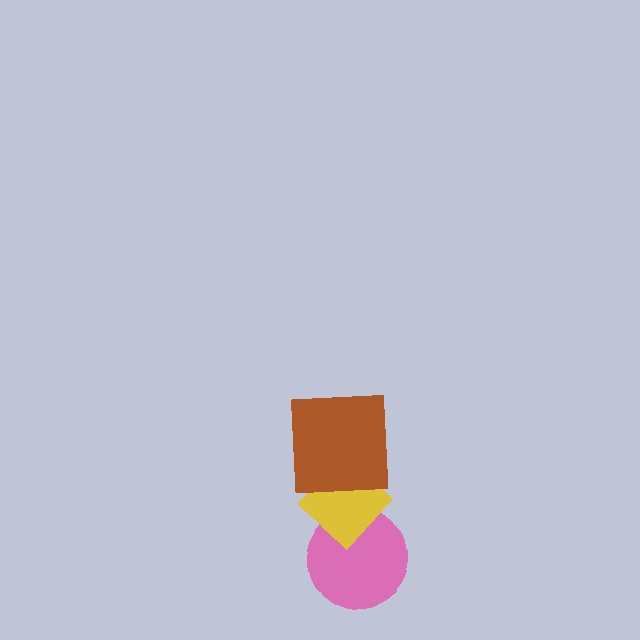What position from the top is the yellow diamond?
The yellow diamond is 2nd from the top.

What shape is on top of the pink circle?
The yellow diamond is on top of the pink circle.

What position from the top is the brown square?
The brown square is 1st from the top.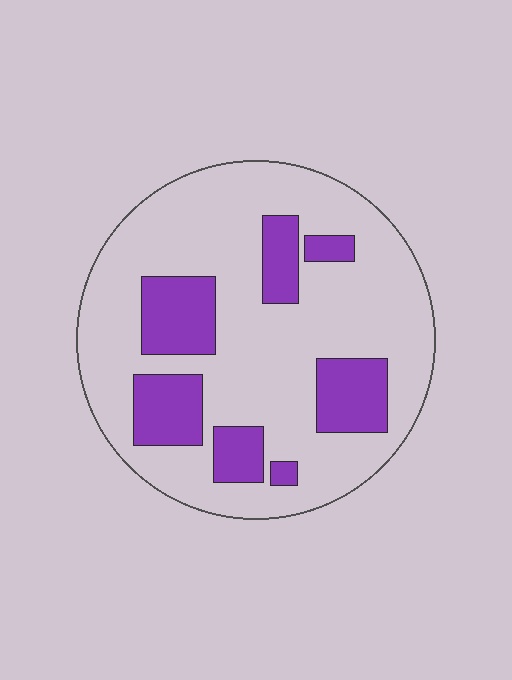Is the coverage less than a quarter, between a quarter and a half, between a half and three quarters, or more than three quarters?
Less than a quarter.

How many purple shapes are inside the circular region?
7.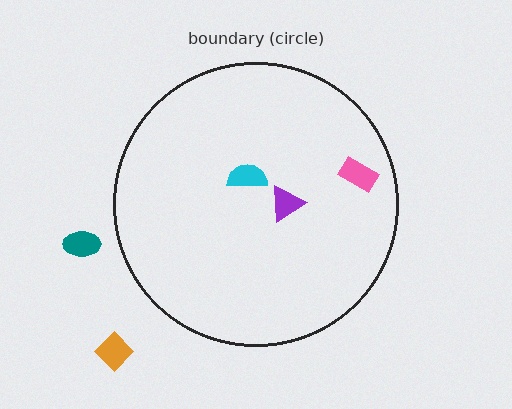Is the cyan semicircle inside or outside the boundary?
Inside.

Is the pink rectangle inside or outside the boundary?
Inside.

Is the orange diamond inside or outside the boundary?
Outside.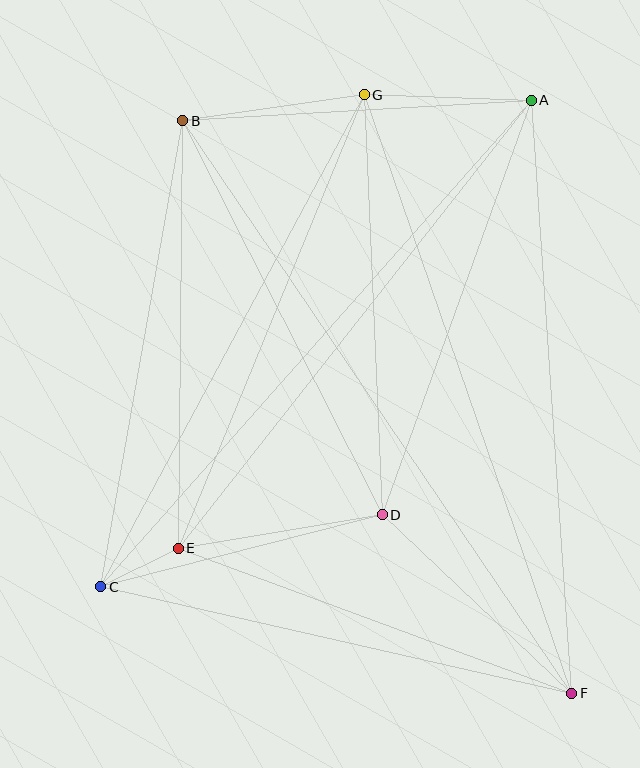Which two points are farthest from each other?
Points B and F are farthest from each other.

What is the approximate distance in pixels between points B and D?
The distance between B and D is approximately 442 pixels.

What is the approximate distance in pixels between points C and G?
The distance between C and G is approximately 558 pixels.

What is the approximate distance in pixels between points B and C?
The distance between B and C is approximately 473 pixels.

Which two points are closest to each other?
Points C and E are closest to each other.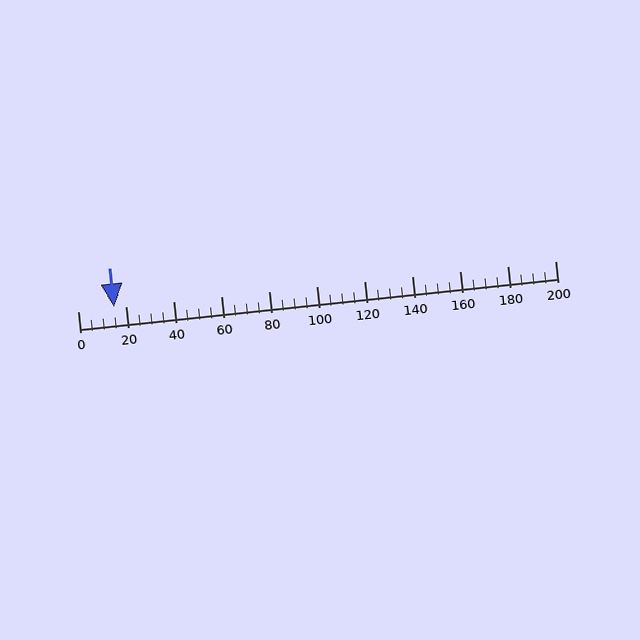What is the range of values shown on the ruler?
The ruler shows values from 0 to 200.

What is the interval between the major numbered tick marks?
The major tick marks are spaced 20 units apart.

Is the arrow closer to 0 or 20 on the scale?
The arrow is closer to 20.